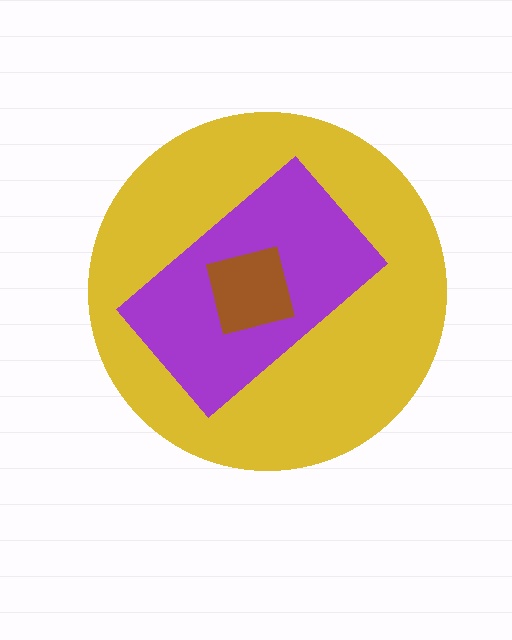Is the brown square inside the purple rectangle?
Yes.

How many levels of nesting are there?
3.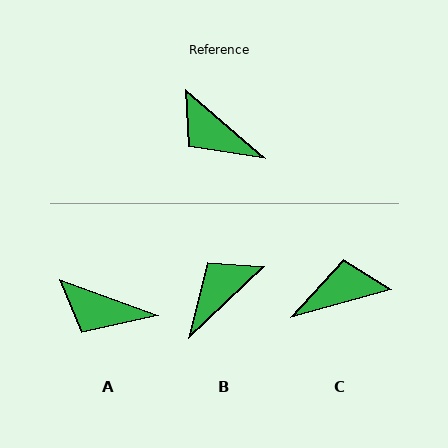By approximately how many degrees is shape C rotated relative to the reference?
Approximately 124 degrees clockwise.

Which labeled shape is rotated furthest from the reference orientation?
C, about 124 degrees away.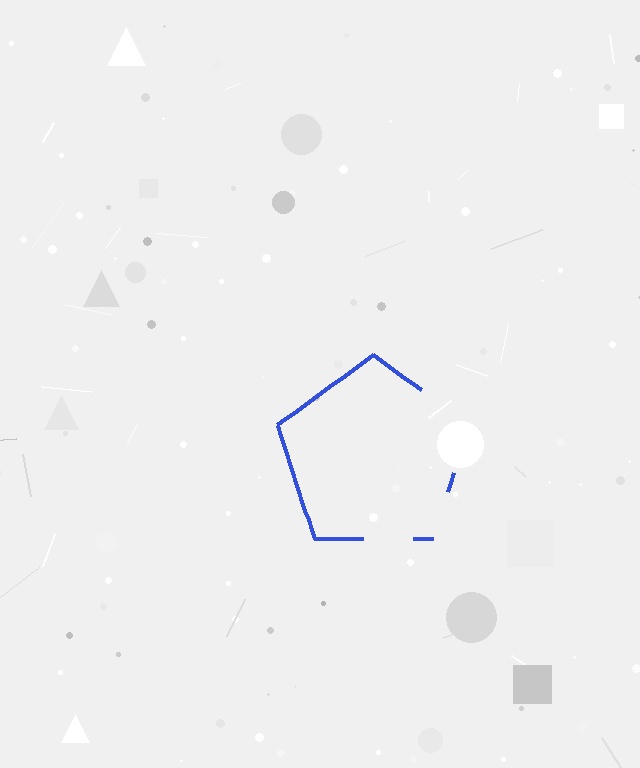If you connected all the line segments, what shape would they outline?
They would outline a pentagon.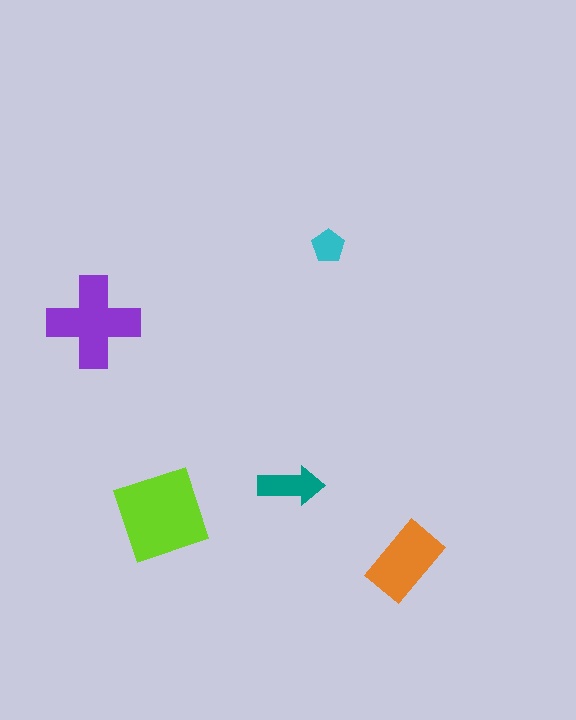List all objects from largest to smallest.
The lime square, the purple cross, the orange rectangle, the teal arrow, the cyan pentagon.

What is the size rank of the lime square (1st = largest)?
1st.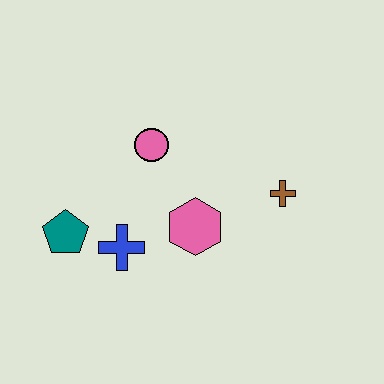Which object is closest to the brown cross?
The pink hexagon is closest to the brown cross.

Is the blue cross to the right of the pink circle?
No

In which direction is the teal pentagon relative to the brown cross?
The teal pentagon is to the left of the brown cross.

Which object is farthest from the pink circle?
The brown cross is farthest from the pink circle.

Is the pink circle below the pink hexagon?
No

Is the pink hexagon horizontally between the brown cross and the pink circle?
Yes